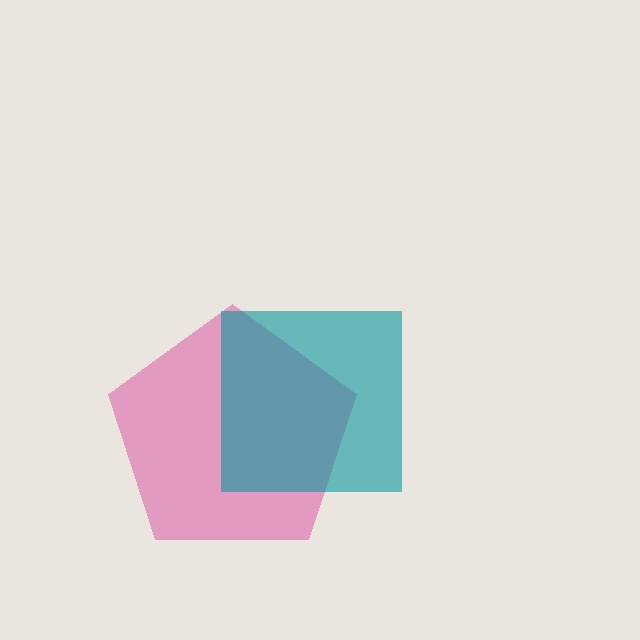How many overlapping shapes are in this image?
There are 2 overlapping shapes in the image.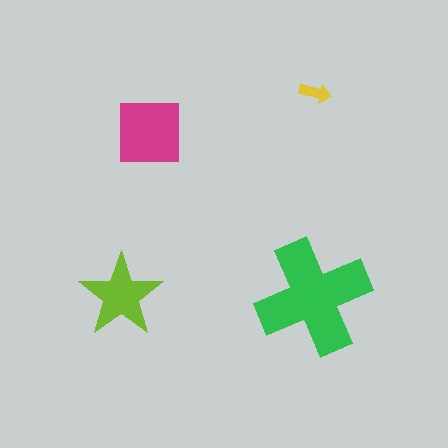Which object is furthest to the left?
The lime star is leftmost.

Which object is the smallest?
The yellow arrow.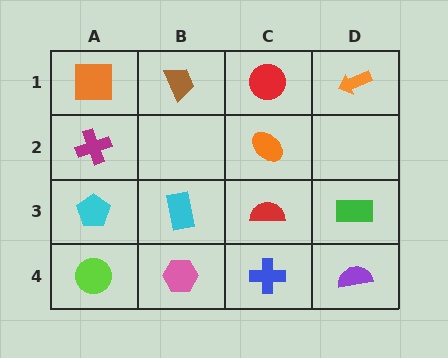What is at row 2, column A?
A magenta cross.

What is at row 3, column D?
A green rectangle.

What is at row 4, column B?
A pink hexagon.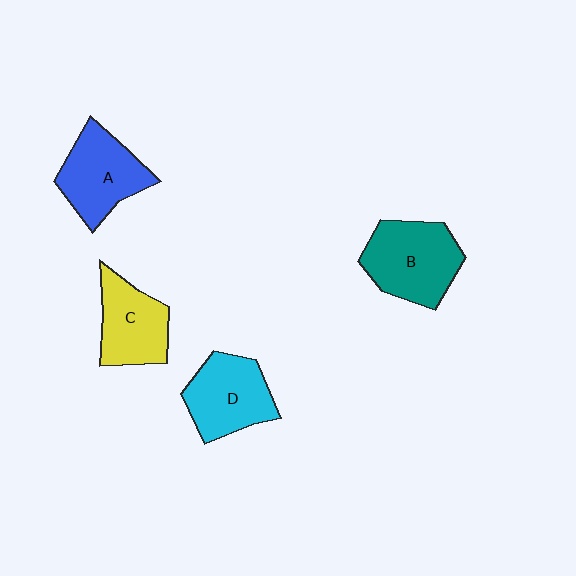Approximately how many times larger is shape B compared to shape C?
Approximately 1.2 times.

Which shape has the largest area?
Shape B (teal).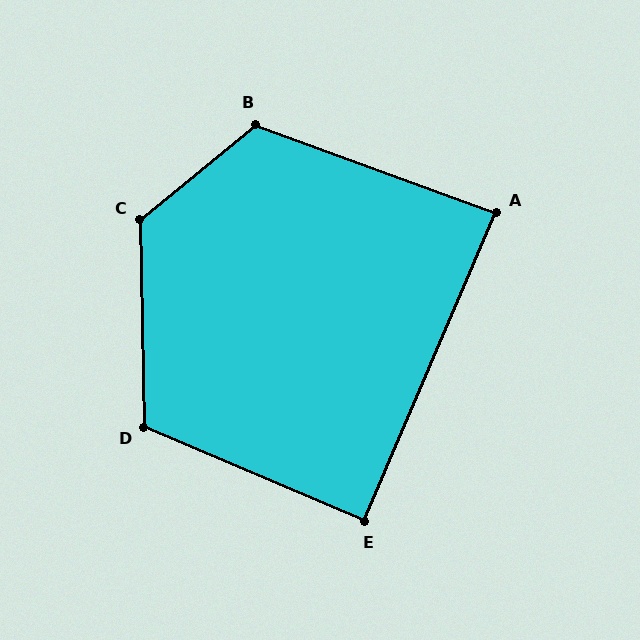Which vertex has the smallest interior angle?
A, at approximately 87 degrees.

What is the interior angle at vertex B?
Approximately 120 degrees (obtuse).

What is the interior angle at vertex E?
Approximately 90 degrees (approximately right).